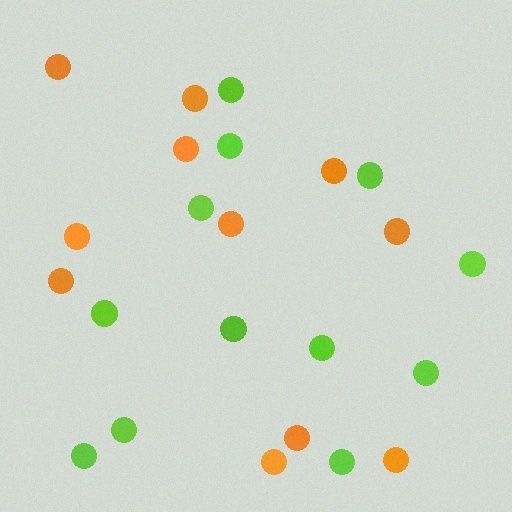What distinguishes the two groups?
There are 2 groups: one group of orange circles (11) and one group of lime circles (12).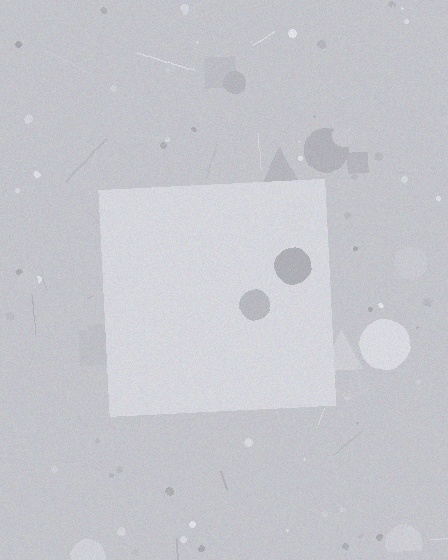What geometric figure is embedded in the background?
A square is embedded in the background.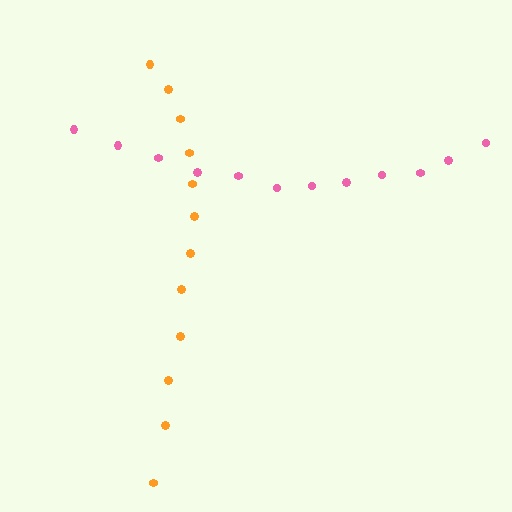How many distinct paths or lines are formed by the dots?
There are 2 distinct paths.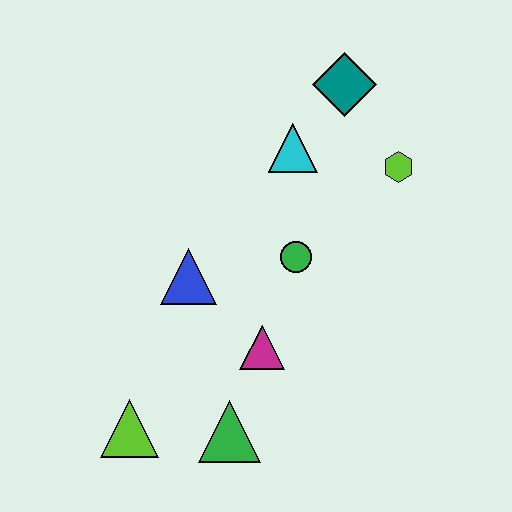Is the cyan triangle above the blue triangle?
Yes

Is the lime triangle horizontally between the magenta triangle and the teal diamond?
No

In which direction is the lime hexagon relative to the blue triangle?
The lime hexagon is to the right of the blue triangle.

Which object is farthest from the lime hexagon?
The lime triangle is farthest from the lime hexagon.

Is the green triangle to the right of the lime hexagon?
No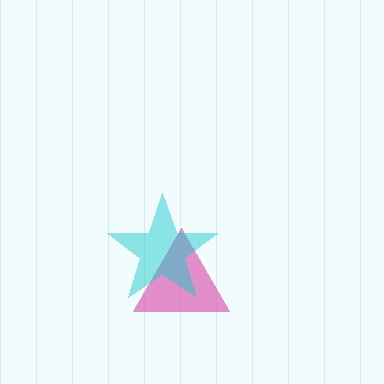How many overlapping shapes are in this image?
There are 2 overlapping shapes in the image.